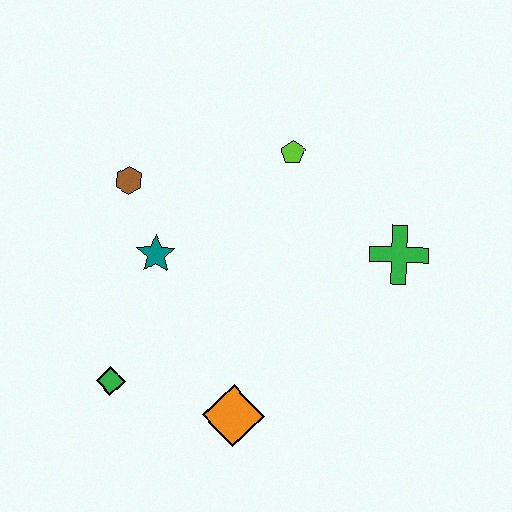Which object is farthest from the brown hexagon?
The green cross is farthest from the brown hexagon.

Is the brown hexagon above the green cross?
Yes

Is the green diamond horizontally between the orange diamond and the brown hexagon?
No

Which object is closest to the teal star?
The brown hexagon is closest to the teal star.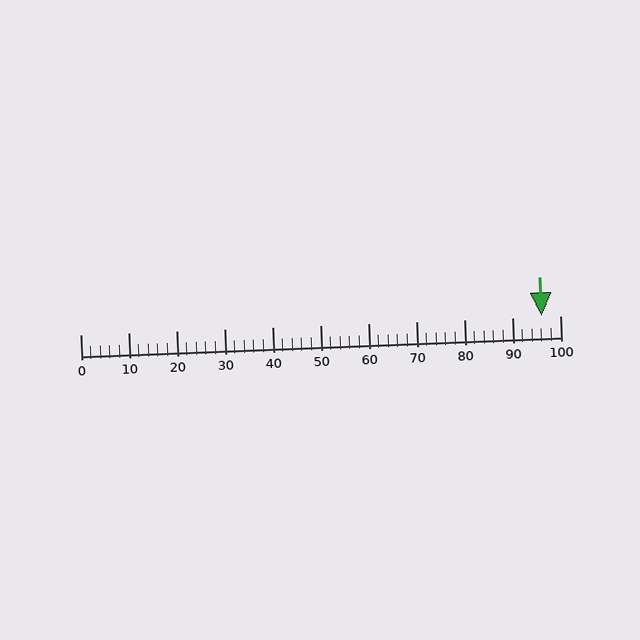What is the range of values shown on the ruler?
The ruler shows values from 0 to 100.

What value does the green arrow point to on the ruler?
The green arrow points to approximately 96.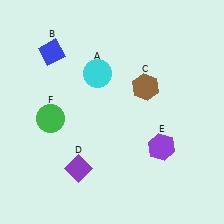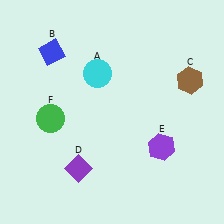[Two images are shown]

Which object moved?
The brown hexagon (C) moved right.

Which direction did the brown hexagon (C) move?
The brown hexagon (C) moved right.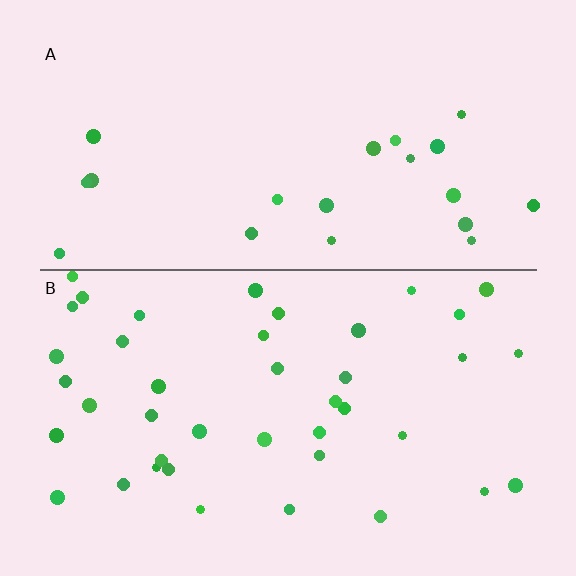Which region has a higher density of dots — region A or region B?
B (the bottom).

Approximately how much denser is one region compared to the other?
Approximately 2.0× — region B over region A.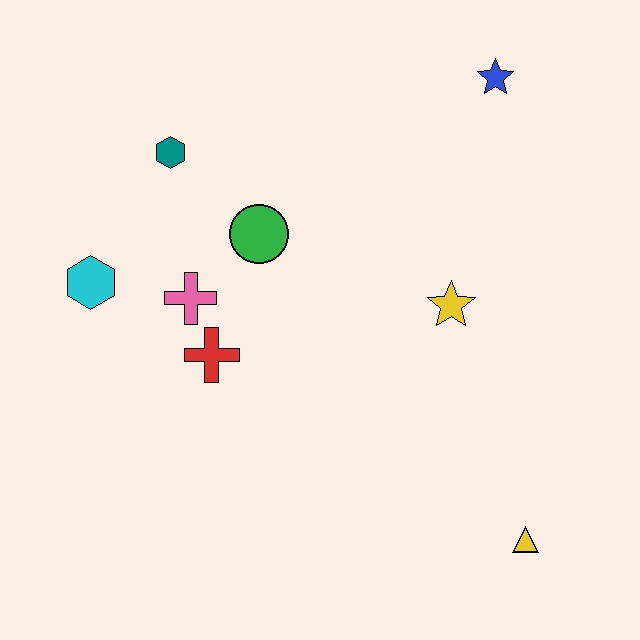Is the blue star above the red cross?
Yes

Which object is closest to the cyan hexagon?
The pink cross is closest to the cyan hexagon.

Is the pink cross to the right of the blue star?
No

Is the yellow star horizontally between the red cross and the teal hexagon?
No